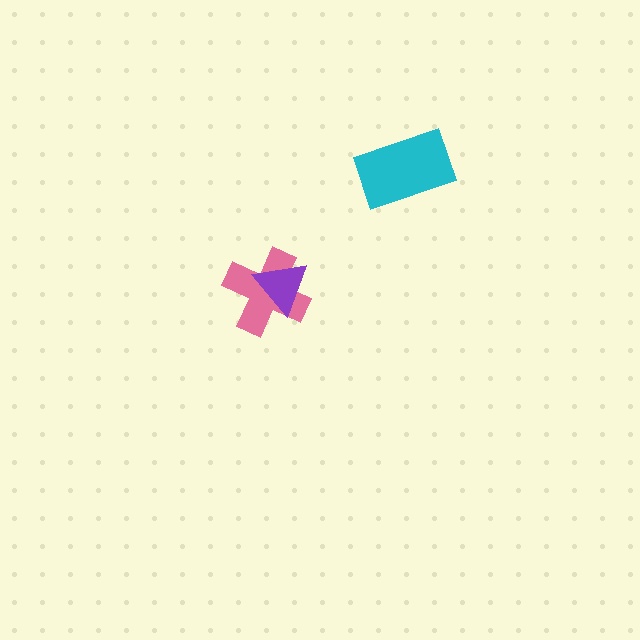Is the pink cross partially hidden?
Yes, it is partially covered by another shape.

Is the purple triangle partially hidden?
No, no other shape covers it.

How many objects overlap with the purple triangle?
1 object overlaps with the purple triangle.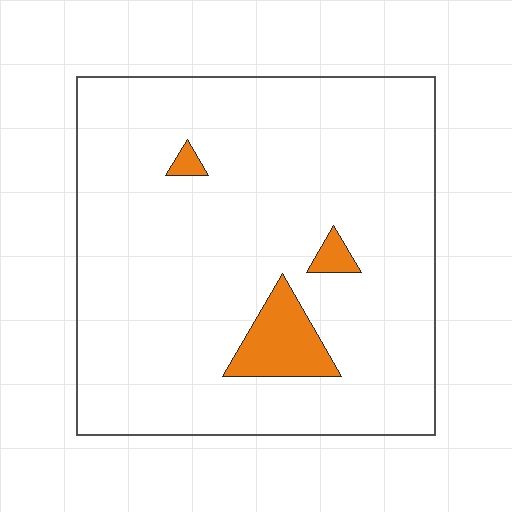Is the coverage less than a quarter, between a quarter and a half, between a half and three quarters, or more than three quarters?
Less than a quarter.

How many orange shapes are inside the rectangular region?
3.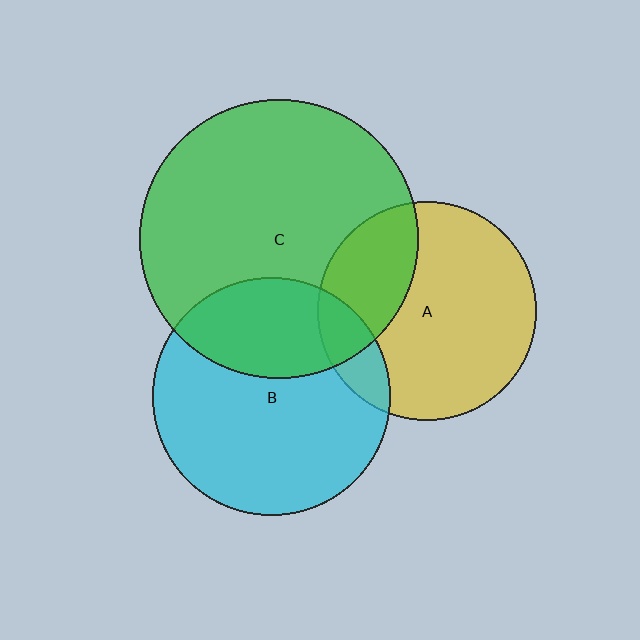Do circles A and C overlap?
Yes.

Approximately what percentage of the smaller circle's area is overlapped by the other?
Approximately 30%.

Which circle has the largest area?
Circle C (green).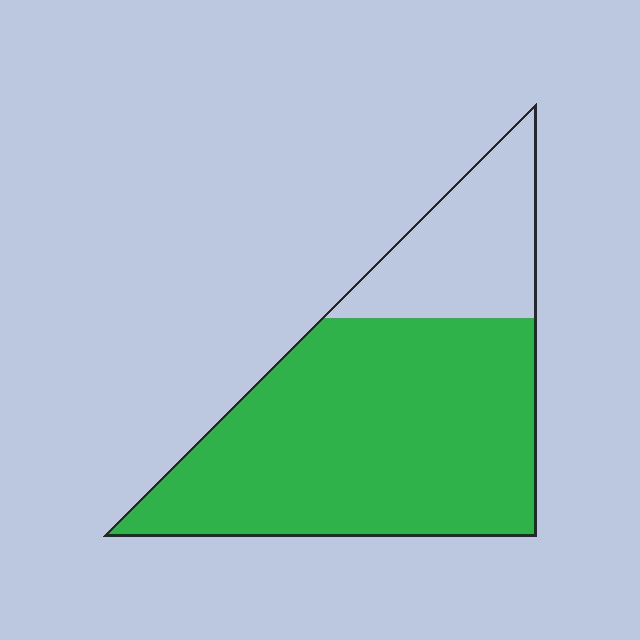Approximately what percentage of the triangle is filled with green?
Approximately 75%.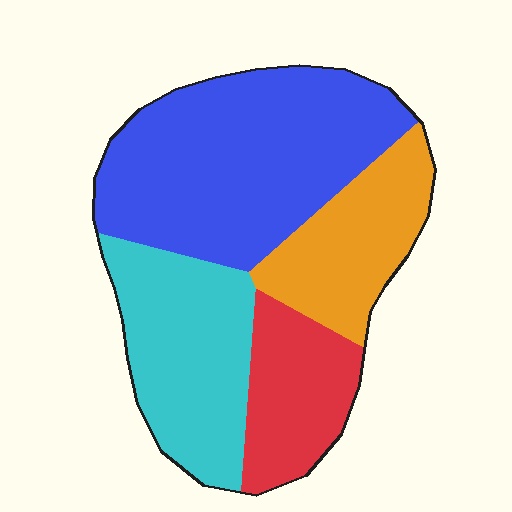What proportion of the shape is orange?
Orange takes up less than a quarter of the shape.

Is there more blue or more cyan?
Blue.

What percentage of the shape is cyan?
Cyan covers 25% of the shape.